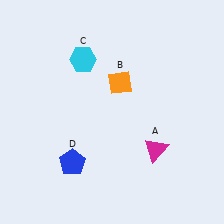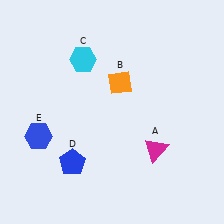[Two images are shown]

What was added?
A blue hexagon (E) was added in Image 2.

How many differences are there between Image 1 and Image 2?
There is 1 difference between the two images.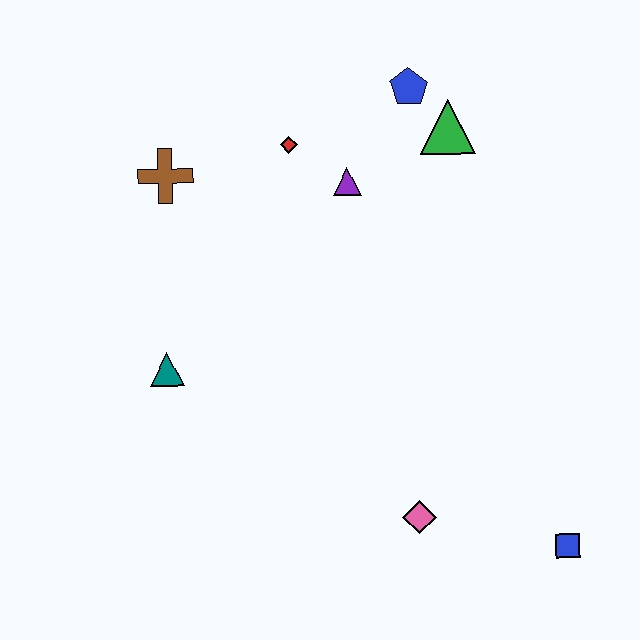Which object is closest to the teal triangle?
The brown cross is closest to the teal triangle.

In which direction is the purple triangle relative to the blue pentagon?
The purple triangle is below the blue pentagon.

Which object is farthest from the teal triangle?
The blue square is farthest from the teal triangle.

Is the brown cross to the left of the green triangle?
Yes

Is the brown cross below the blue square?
No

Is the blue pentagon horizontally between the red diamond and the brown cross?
No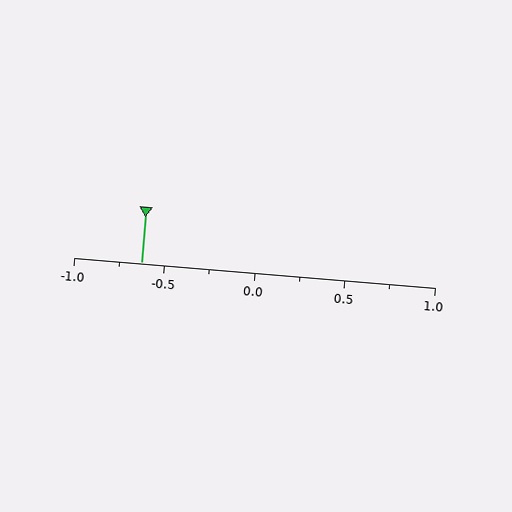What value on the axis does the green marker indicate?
The marker indicates approximately -0.62.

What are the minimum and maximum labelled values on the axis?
The axis runs from -1.0 to 1.0.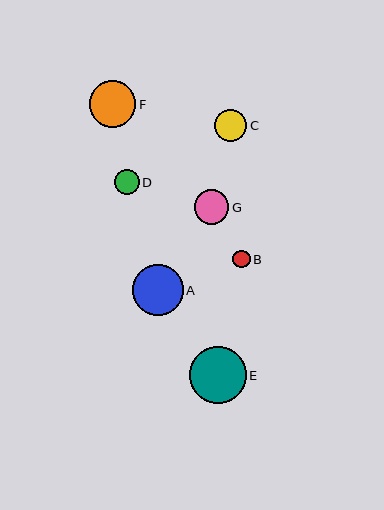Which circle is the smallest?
Circle B is the smallest with a size of approximately 18 pixels.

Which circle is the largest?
Circle E is the largest with a size of approximately 57 pixels.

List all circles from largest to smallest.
From largest to smallest: E, A, F, G, C, D, B.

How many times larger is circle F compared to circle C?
Circle F is approximately 1.5 times the size of circle C.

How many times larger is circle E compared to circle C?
Circle E is approximately 1.8 times the size of circle C.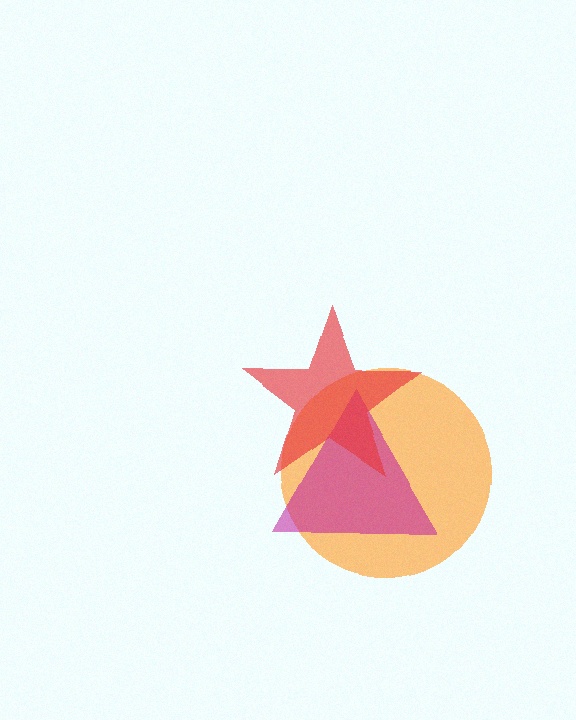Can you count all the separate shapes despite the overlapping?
Yes, there are 3 separate shapes.